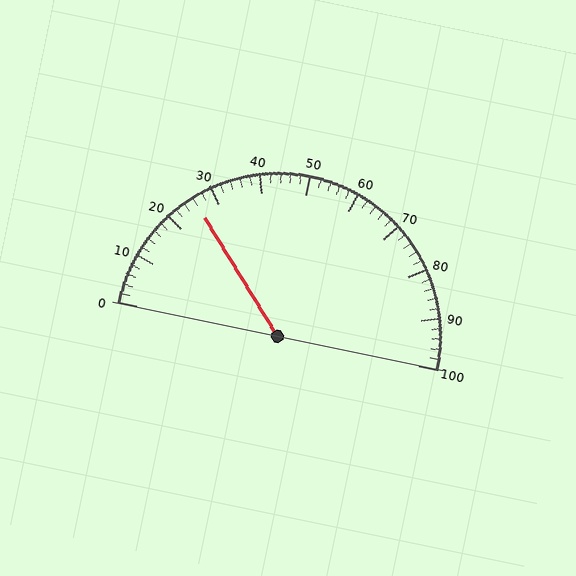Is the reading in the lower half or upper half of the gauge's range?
The reading is in the lower half of the range (0 to 100).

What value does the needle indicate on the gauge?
The needle indicates approximately 26.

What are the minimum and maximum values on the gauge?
The gauge ranges from 0 to 100.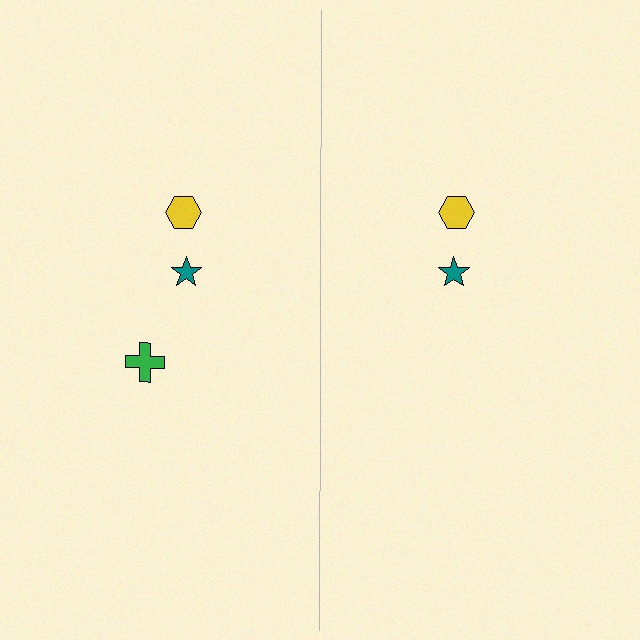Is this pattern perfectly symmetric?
No, the pattern is not perfectly symmetric. A green cross is missing from the right side.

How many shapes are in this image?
There are 5 shapes in this image.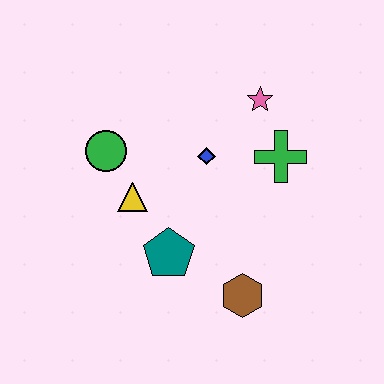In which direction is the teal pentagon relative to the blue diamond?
The teal pentagon is below the blue diamond.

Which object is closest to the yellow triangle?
The green circle is closest to the yellow triangle.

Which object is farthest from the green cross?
The green circle is farthest from the green cross.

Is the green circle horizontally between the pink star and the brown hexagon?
No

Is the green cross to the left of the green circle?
No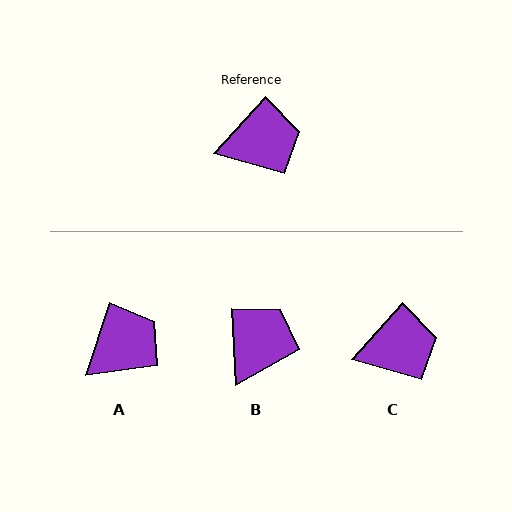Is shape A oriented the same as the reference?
No, it is off by about 24 degrees.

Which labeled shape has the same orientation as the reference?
C.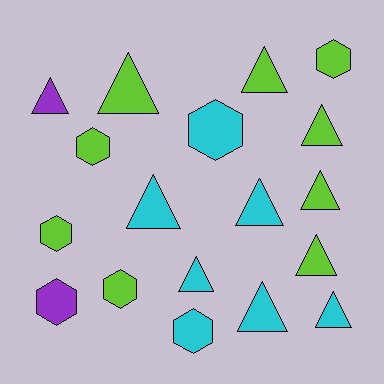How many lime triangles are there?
There are 5 lime triangles.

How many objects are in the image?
There are 18 objects.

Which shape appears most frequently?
Triangle, with 11 objects.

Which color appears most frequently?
Lime, with 9 objects.